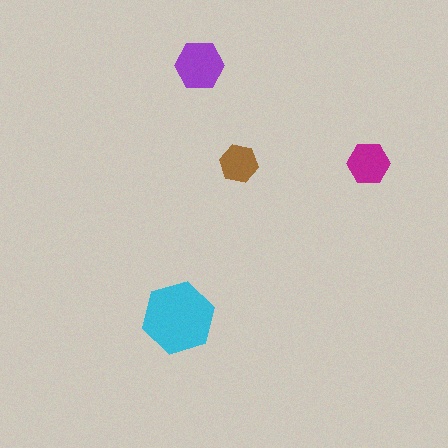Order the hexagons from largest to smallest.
the cyan one, the purple one, the magenta one, the brown one.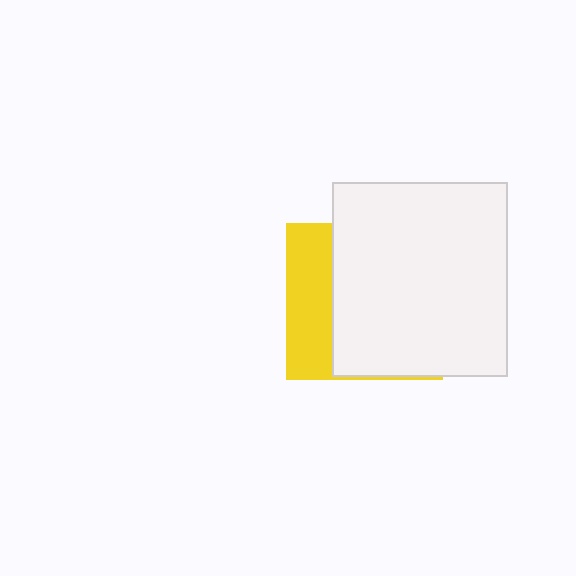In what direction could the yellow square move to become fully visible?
The yellow square could move left. That would shift it out from behind the white rectangle entirely.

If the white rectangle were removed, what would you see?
You would see the complete yellow square.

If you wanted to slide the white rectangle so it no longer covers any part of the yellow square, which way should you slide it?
Slide it right — that is the most direct way to separate the two shapes.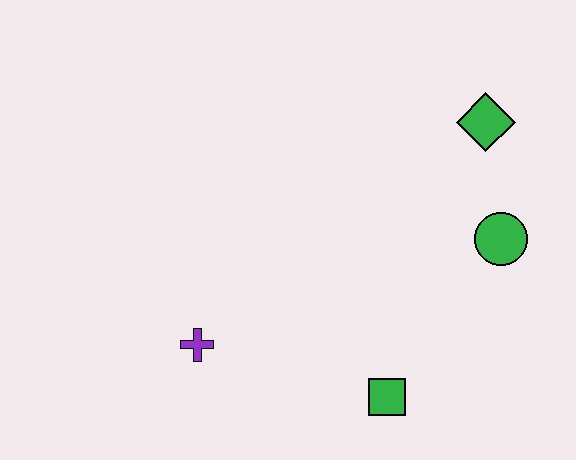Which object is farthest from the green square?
The green diamond is farthest from the green square.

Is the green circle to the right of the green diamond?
Yes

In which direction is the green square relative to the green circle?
The green square is below the green circle.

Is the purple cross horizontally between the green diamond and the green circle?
No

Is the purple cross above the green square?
Yes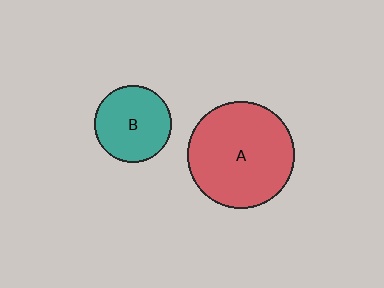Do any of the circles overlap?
No, none of the circles overlap.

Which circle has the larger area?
Circle A (red).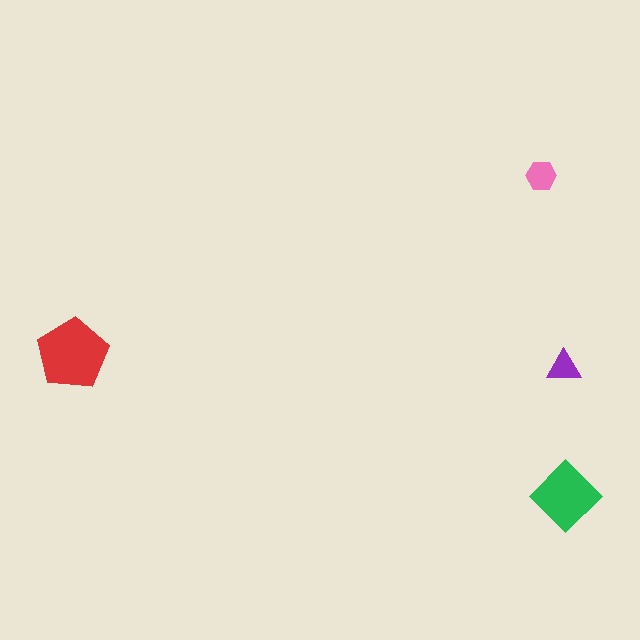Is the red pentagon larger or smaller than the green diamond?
Larger.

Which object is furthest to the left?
The red pentagon is leftmost.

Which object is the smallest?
The purple triangle.